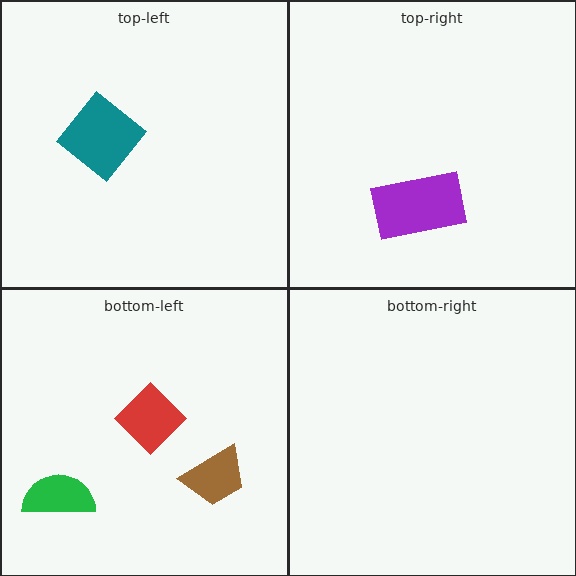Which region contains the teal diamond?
The top-left region.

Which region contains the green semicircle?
The bottom-left region.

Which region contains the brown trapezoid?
The bottom-left region.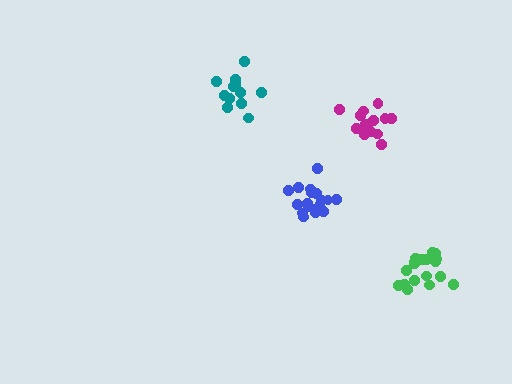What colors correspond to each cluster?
The clusters are colored: green, magenta, blue, teal.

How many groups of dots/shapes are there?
There are 4 groups.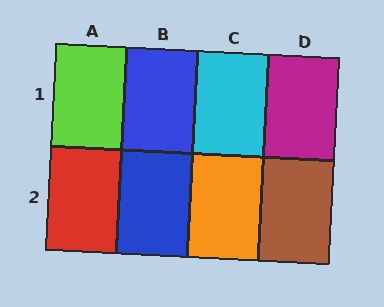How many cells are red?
1 cell is red.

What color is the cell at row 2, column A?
Red.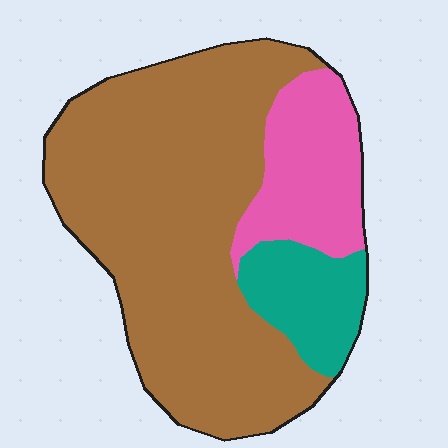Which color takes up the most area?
Brown, at roughly 70%.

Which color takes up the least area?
Teal, at roughly 15%.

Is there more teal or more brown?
Brown.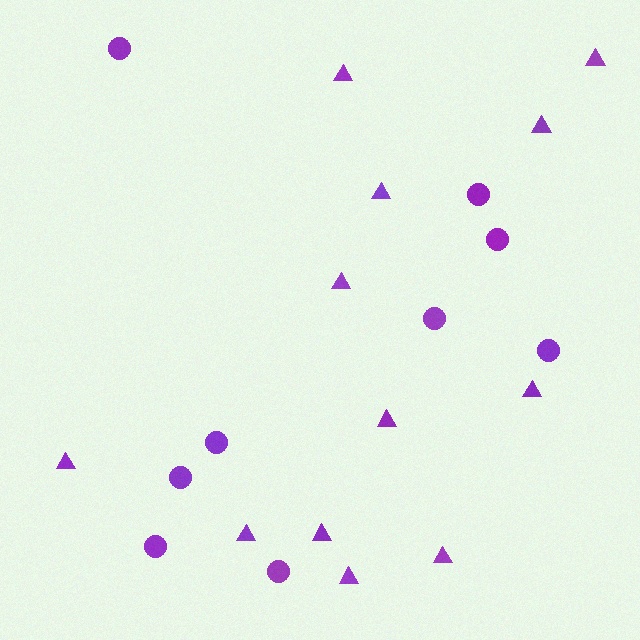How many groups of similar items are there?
There are 2 groups: one group of triangles (12) and one group of circles (9).